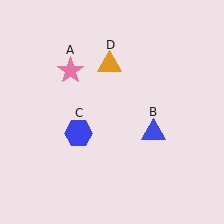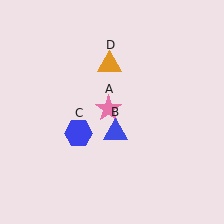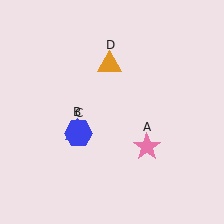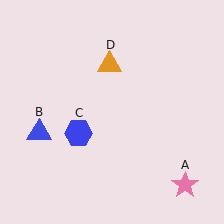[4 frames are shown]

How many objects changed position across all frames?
2 objects changed position: pink star (object A), blue triangle (object B).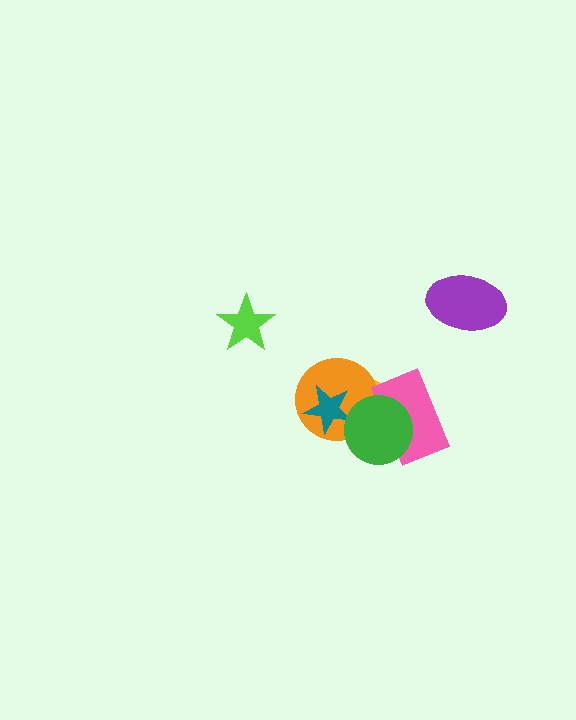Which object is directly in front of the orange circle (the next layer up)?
The teal star is directly in front of the orange circle.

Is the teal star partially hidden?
Yes, it is partially covered by another shape.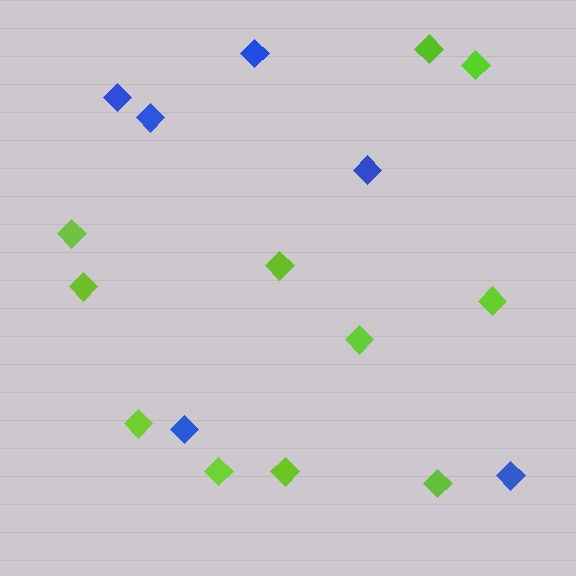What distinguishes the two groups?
There are 2 groups: one group of blue diamonds (6) and one group of lime diamonds (11).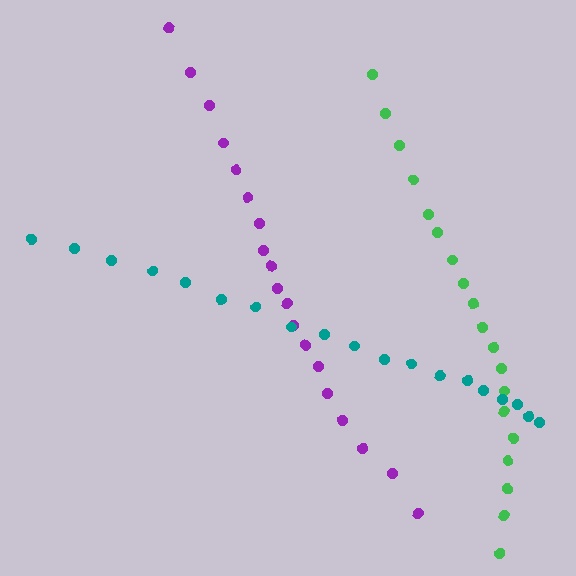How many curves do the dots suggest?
There are 3 distinct paths.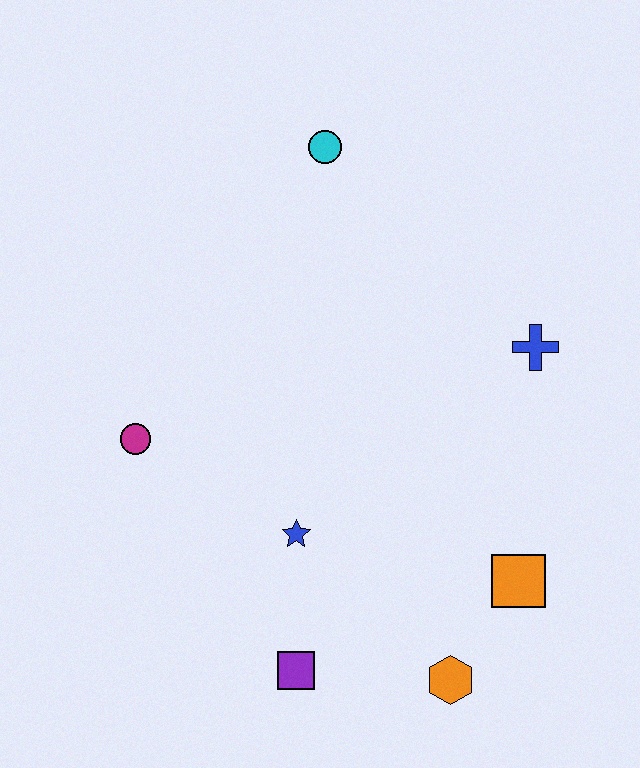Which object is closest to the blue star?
The purple square is closest to the blue star.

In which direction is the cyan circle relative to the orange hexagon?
The cyan circle is above the orange hexagon.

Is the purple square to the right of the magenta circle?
Yes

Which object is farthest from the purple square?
The cyan circle is farthest from the purple square.